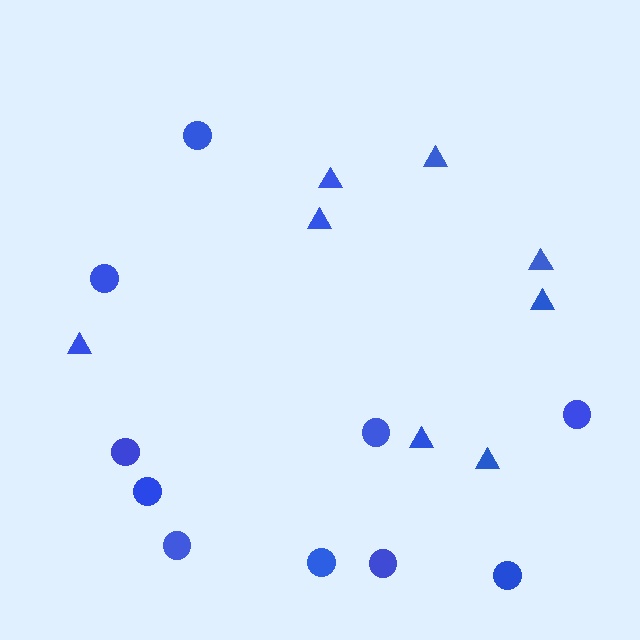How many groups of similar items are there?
There are 2 groups: one group of triangles (8) and one group of circles (10).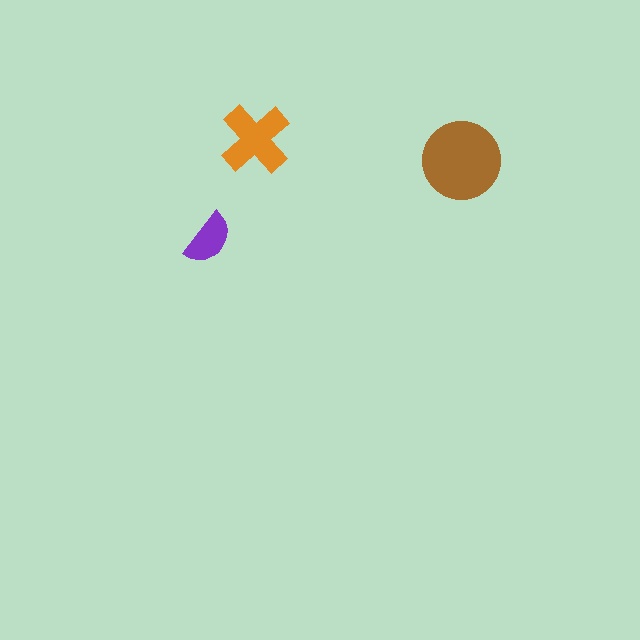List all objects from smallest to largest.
The purple semicircle, the orange cross, the brown circle.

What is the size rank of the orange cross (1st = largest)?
2nd.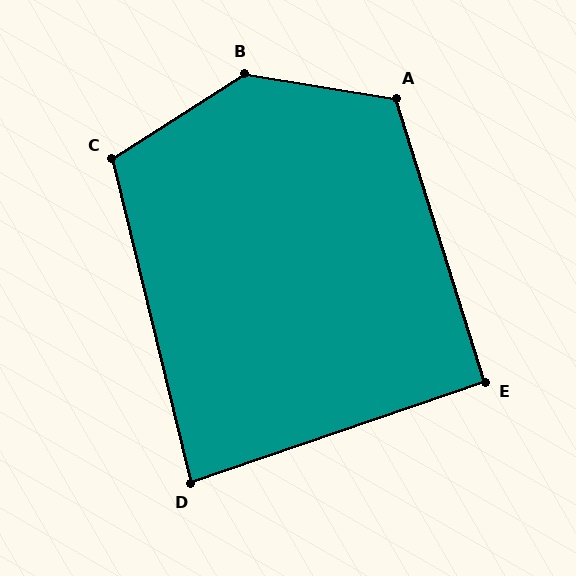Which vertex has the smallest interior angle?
D, at approximately 85 degrees.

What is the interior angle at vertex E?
Approximately 92 degrees (approximately right).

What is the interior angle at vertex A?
Approximately 116 degrees (obtuse).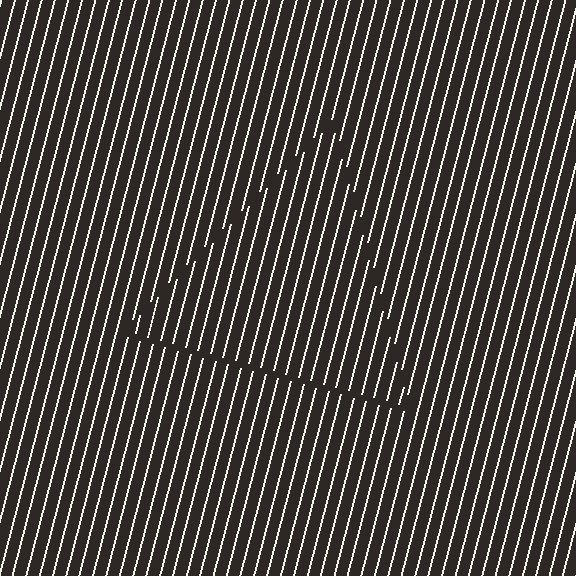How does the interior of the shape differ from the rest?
The interior of the shape contains the same grating, shifted by half a period — the contour is defined by the phase discontinuity where line-ends from the inner and outer gratings abut.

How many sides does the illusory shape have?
3 sides — the line-ends trace a triangle.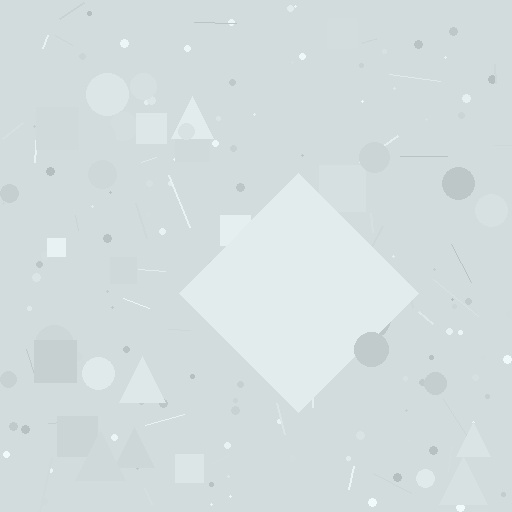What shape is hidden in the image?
A diamond is hidden in the image.